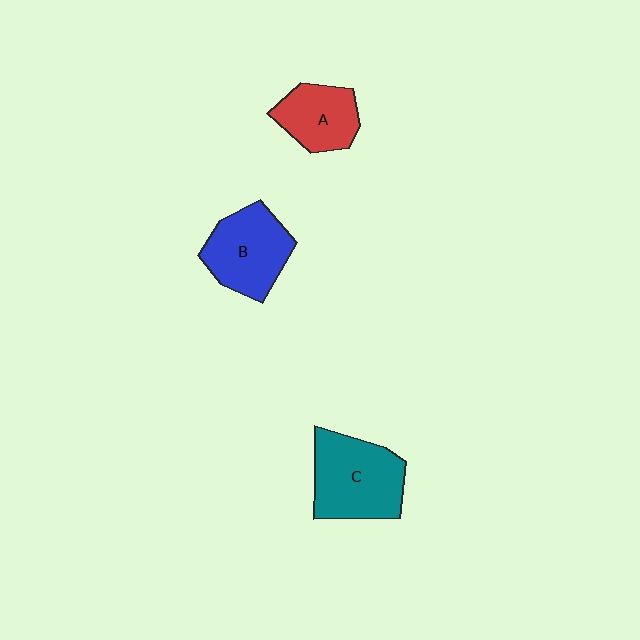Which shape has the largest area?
Shape C (teal).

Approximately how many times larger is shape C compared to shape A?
Approximately 1.5 times.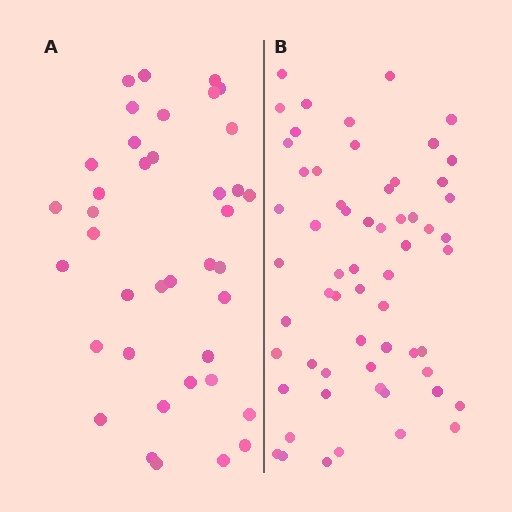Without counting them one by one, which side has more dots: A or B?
Region B (the right region) has more dots.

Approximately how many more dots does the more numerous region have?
Region B has approximately 20 more dots than region A.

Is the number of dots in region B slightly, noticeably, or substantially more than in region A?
Region B has substantially more. The ratio is roughly 1.5 to 1.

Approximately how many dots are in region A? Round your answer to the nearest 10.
About 40 dots. (The exact count is 39, which rounds to 40.)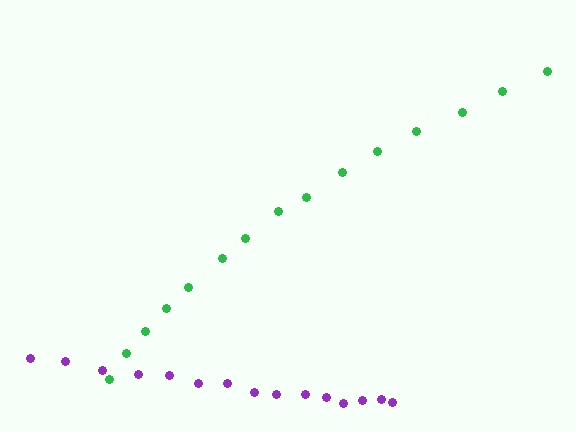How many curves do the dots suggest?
There are 2 distinct paths.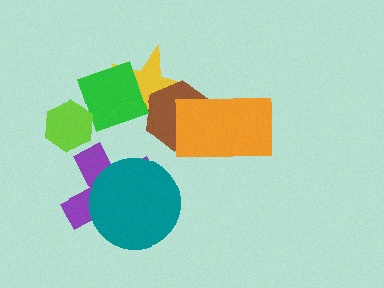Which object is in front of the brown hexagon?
The orange rectangle is in front of the brown hexagon.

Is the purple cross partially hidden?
Yes, it is partially covered by another shape.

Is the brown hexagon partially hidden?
Yes, it is partially covered by another shape.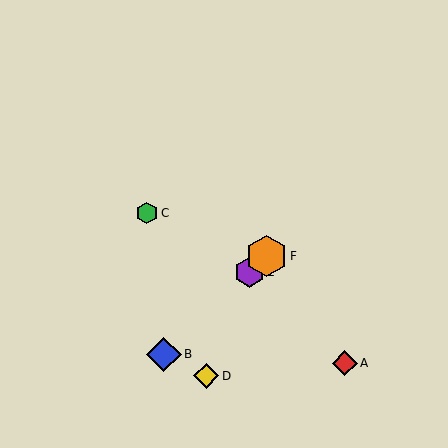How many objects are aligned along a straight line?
3 objects (B, E, F) are aligned along a straight line.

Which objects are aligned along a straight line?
Objects B, E, F are aligned along a straight line.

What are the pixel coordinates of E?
Object E is at (249, 272).